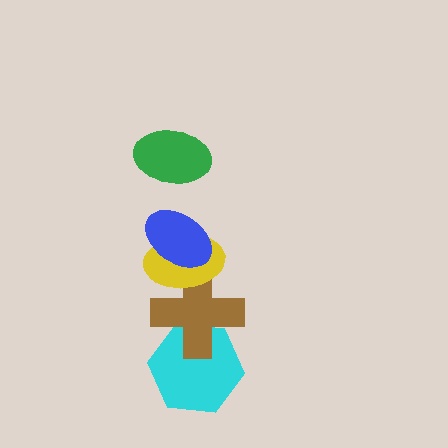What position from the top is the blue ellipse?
The blue ellipse is 2nd from the top.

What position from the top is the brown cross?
The brown cross is 4th from the top.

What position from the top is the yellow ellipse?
The yellow ellipse is 3rd from the top.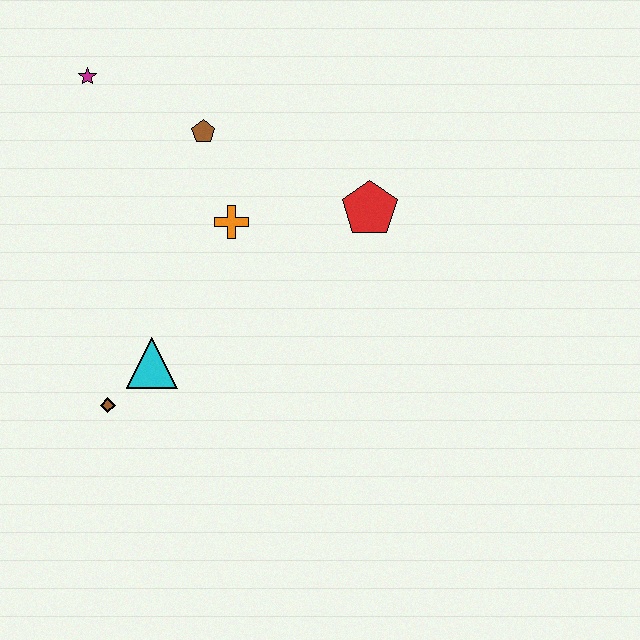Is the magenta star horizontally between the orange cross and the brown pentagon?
No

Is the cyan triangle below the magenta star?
Yes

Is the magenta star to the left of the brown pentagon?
Yes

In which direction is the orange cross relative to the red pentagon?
The orange cross is to the left of the red pentagon.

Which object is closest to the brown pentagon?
The orange cross is closest to the brown pentagon.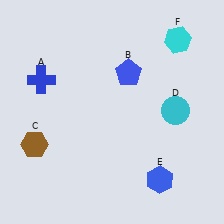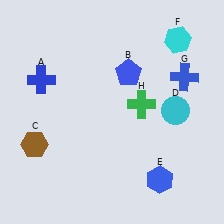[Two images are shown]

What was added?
A blue cross (G), a green cross (H) were added in Image 2.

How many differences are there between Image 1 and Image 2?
There are 2 differences between the two images.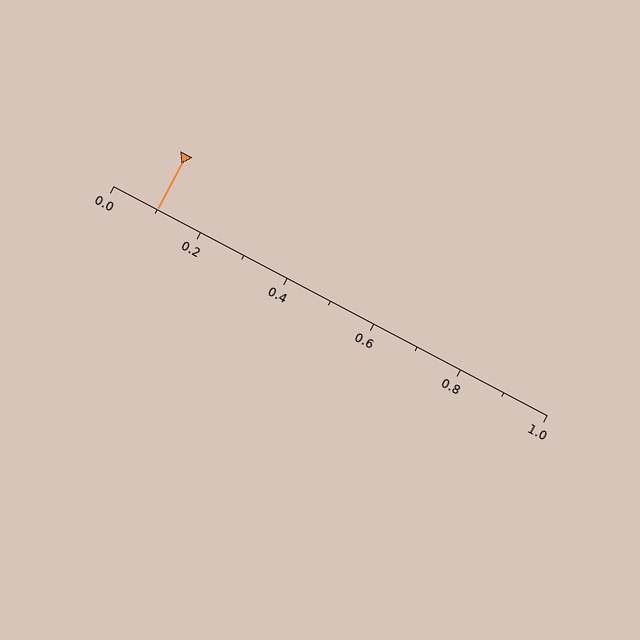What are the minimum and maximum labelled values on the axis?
The axis runs from 0.0 to 1.0.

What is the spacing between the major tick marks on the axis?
The major ticks are spaced 0.2 apart.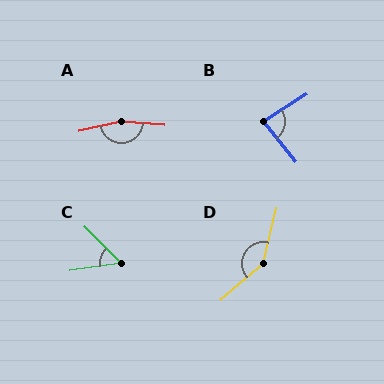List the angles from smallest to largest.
C (53°), B (84°), D (145°), A (162°).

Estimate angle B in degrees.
Approximately 84 degrees.